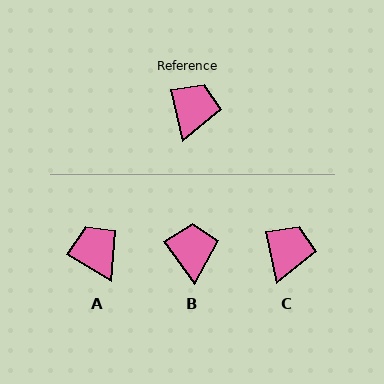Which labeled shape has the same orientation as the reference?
C.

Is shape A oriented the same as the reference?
No, it is off by about 47 degrees.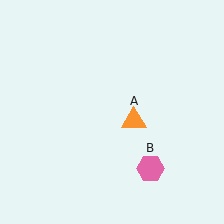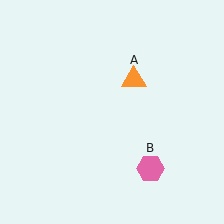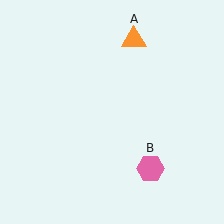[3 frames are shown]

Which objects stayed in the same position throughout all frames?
Pink hexagon (object B) remained stationary.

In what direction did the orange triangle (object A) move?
The orange triangle (object A) moved up.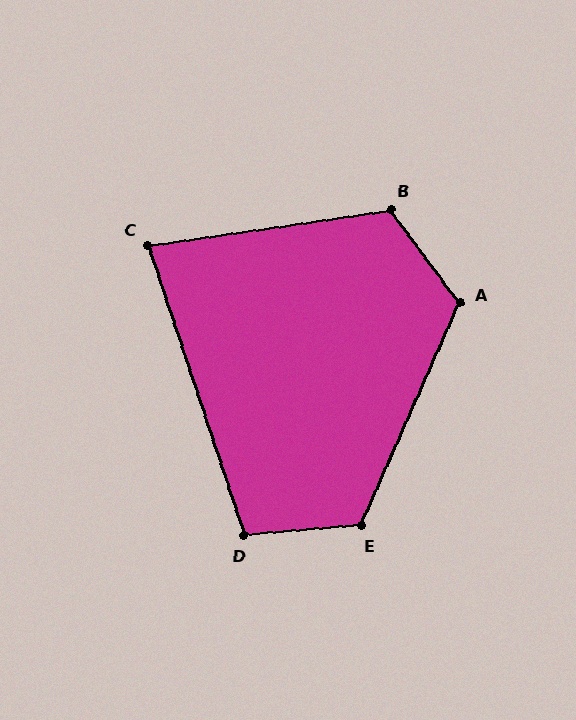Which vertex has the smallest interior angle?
C, at approximately 80 degrees.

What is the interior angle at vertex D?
Approximately 104 degrees (obtuse).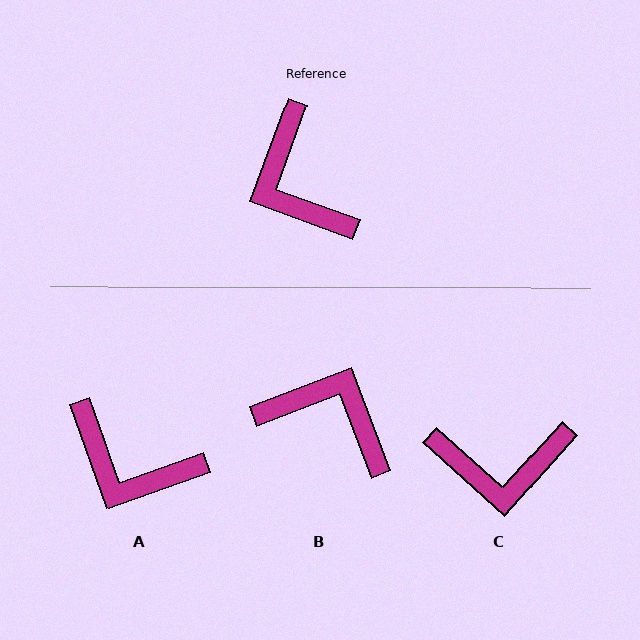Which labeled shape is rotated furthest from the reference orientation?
B, about 139 degrees away.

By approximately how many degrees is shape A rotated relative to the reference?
Approximately 40 degrees counter-clockwise.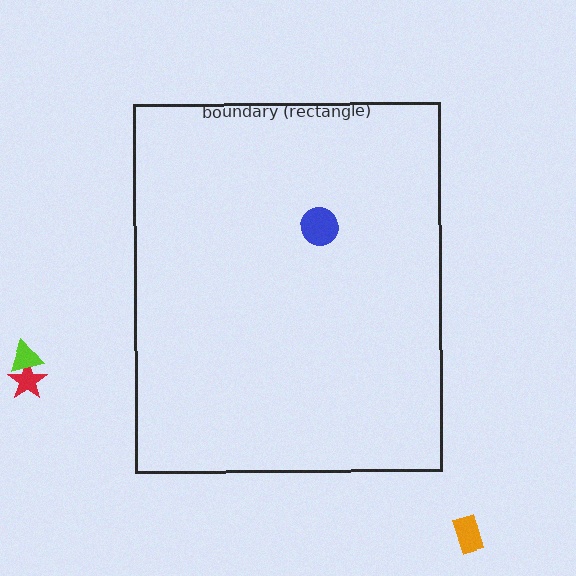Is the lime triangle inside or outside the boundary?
Outside.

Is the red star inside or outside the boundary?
Outside.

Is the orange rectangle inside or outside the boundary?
Outside.